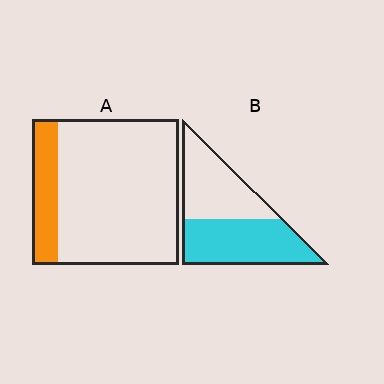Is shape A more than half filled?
No.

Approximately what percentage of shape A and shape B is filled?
A is approximately 20% and B is approximately 55%.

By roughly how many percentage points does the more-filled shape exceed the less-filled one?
By roughly 35 percentage points (B over A).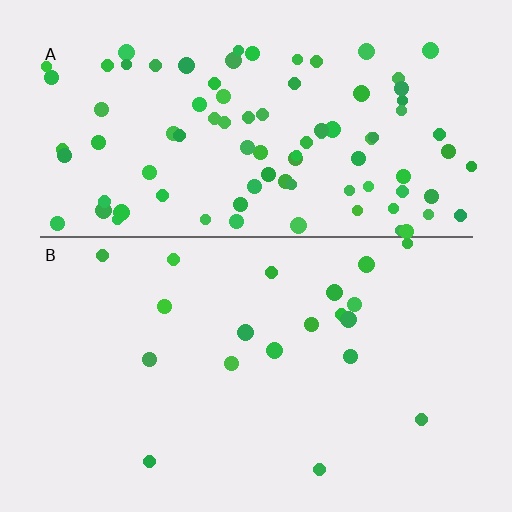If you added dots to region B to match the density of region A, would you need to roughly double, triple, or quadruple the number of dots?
Approximately quadruple.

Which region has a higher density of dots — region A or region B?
A (the top).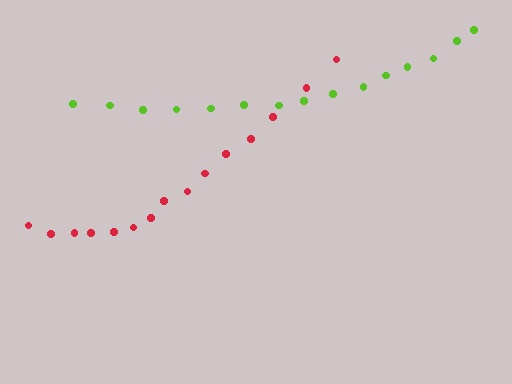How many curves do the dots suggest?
There are 2 distinct paths.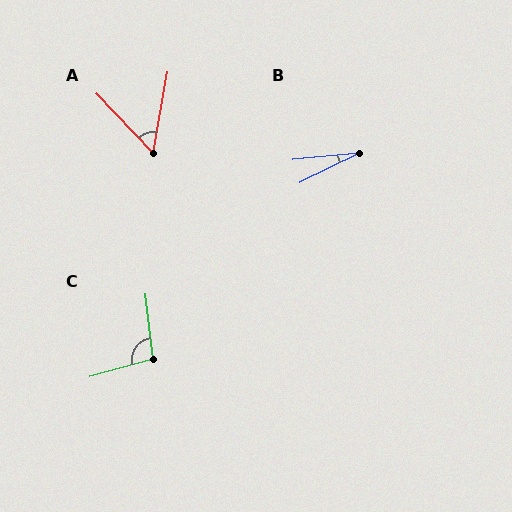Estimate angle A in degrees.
Approximately 54 degrees.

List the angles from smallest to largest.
B (20°), A (54°), C (99°).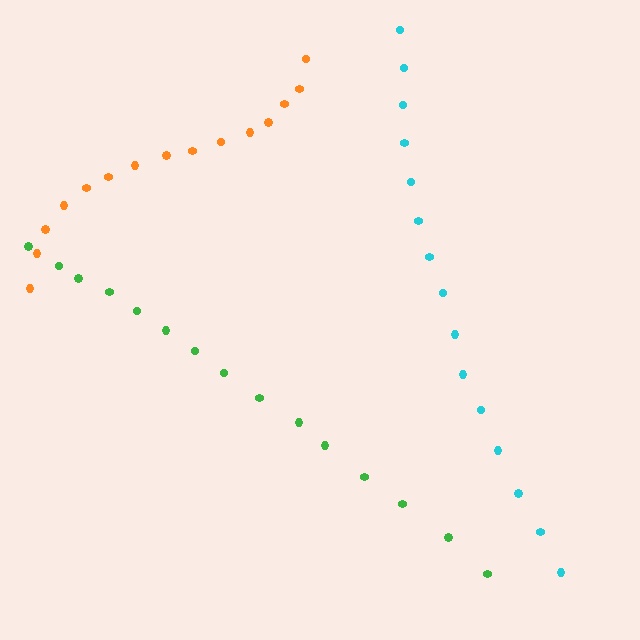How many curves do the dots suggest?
There are 3 distinct paths.